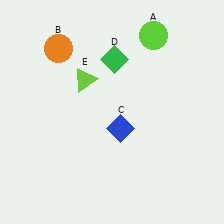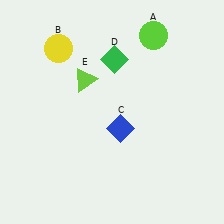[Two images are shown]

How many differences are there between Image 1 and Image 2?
There is 1 difference between the two images.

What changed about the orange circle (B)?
In Image 1, B is orange. In Image 2, it changed to yellow.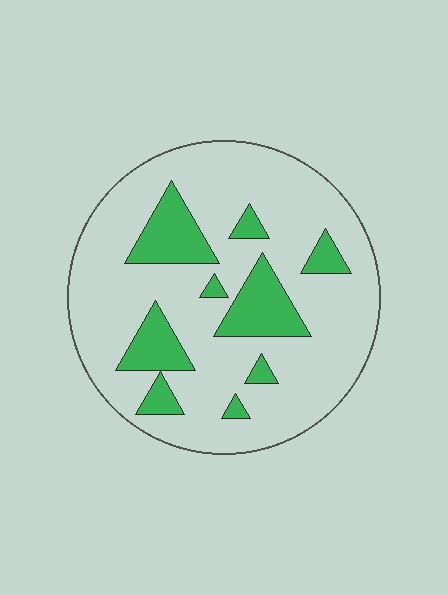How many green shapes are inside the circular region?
9.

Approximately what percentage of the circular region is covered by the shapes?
Approximately 20%.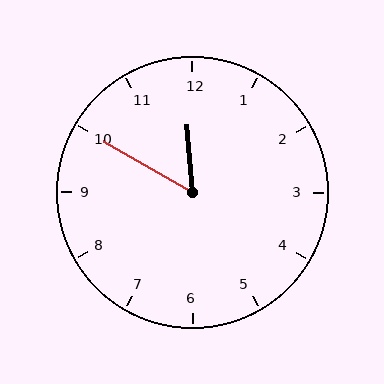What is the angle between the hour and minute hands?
Approximately 55 degrees.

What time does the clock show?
11:50.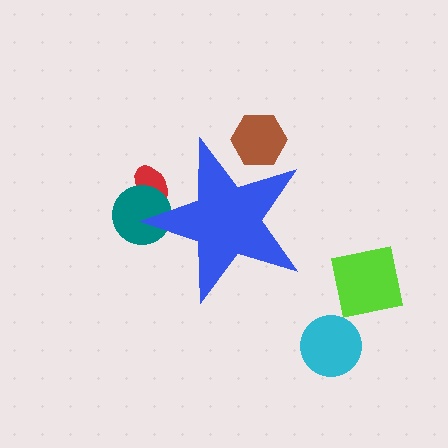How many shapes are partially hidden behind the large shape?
3 shapes are partially hidden.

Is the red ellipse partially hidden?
Yes, the red ellipse is partially hidden behind the blue star.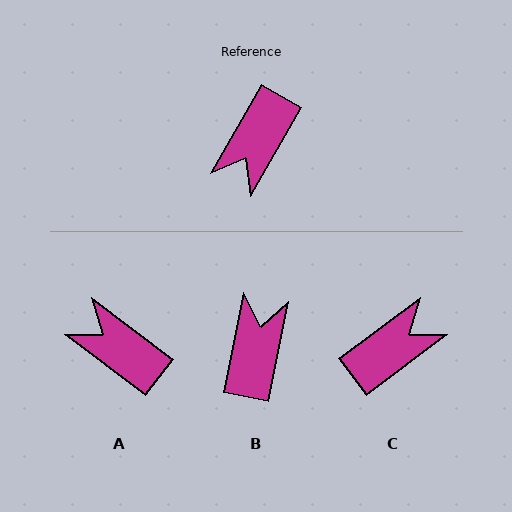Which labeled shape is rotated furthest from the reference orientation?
B, about 162 degrees away.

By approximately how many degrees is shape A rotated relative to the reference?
Approximately 97 degrees clockwise.